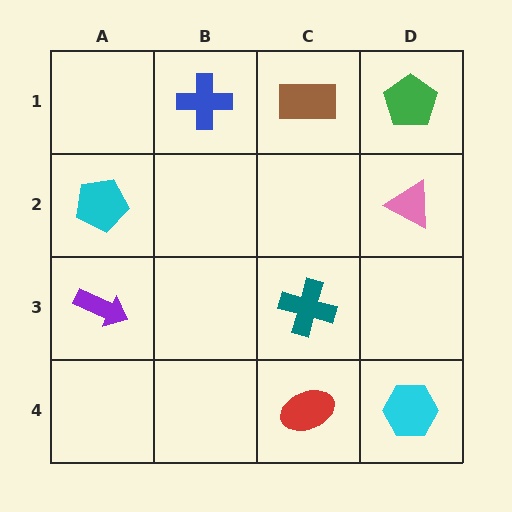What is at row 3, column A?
A purple arrow.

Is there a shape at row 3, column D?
No, that cell is empty.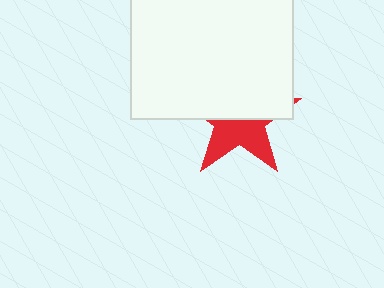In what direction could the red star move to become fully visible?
The red star could move down. That would shift it out from behind the white rectangle entirely.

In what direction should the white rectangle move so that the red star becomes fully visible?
The white rectangle should move up. That is the shortest direction to clear the overlap and leave the red star fully visible.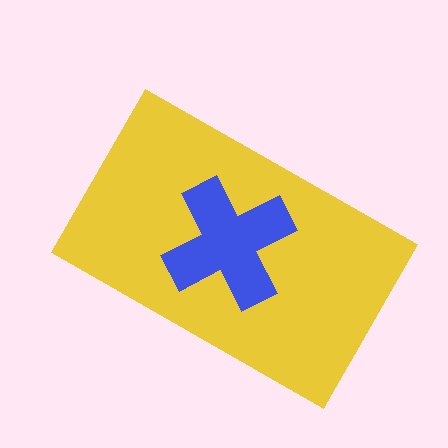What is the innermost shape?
The blue cross.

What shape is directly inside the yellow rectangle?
The blue cross.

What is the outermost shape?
The yellow rectangle.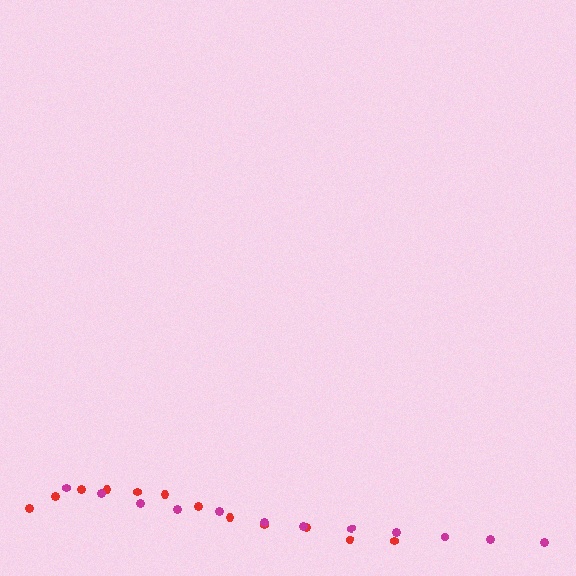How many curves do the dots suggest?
There are 2 distinct paths.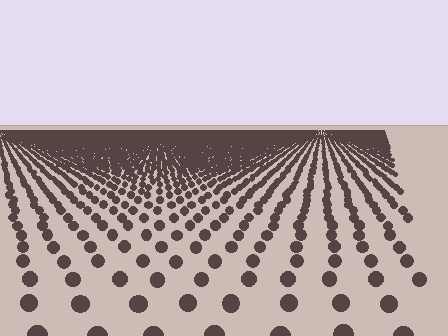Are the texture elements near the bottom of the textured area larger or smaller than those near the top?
Larger. Near the bottom, elements are closer to the viewer and appear at a bigger on-screen size.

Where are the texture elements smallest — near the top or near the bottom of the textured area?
Near the top.